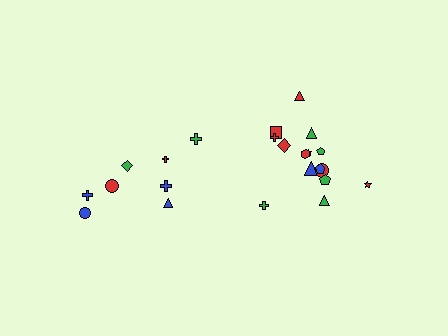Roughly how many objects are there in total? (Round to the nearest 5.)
Roughly 25 objects in total.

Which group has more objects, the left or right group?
The right group.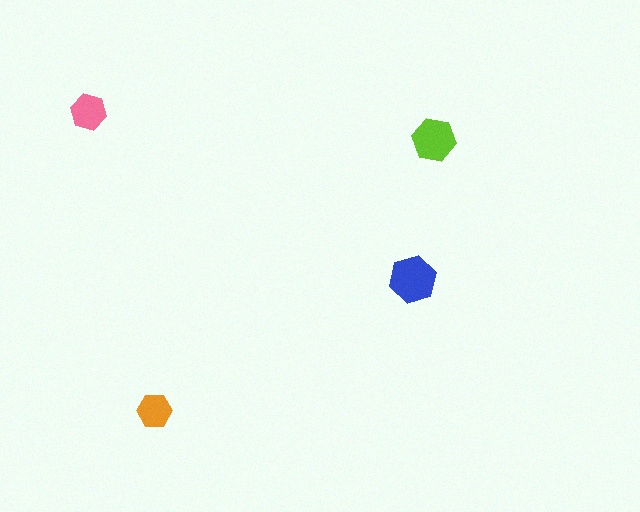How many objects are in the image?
There are 4 objects in the image.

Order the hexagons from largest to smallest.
the blue one, the lime one, the pink one, the orange one.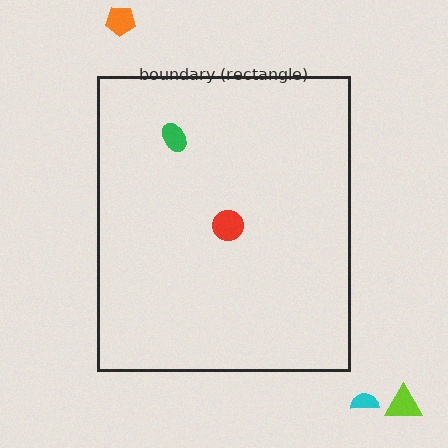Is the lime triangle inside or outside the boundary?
Outside.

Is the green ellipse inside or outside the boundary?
Inside.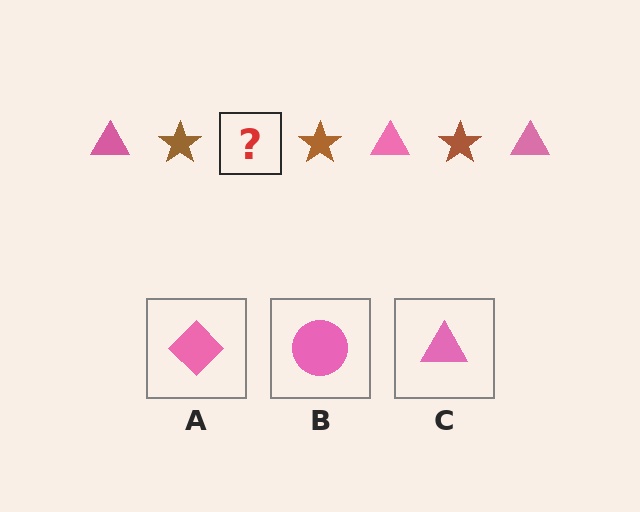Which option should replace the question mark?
Option C.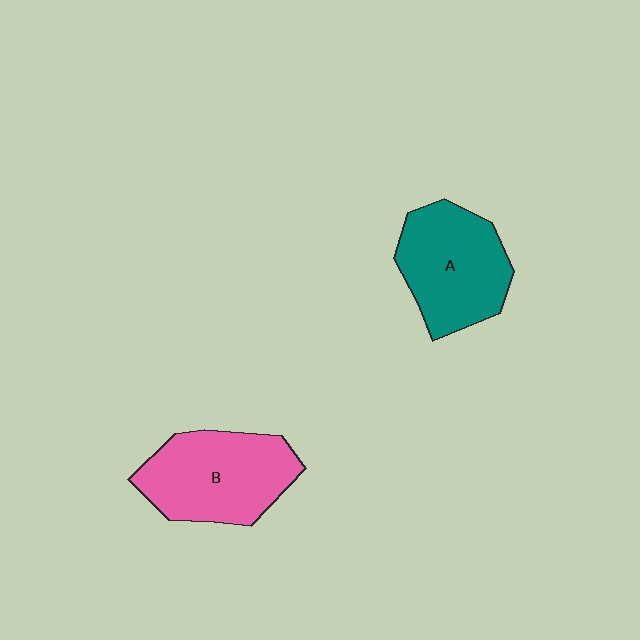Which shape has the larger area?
Shape B (pink).